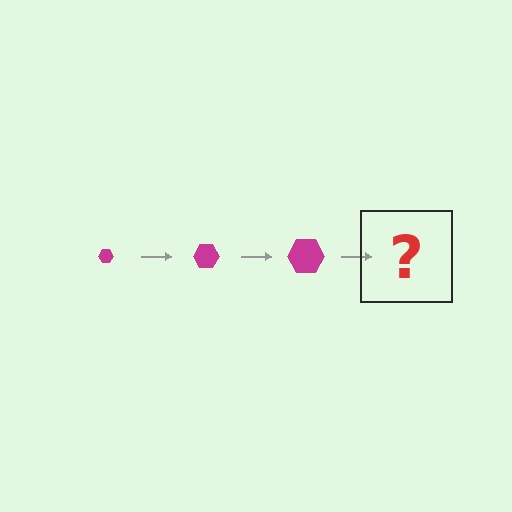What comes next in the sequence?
The next element should be a magenta hexagon, larger than the previous one.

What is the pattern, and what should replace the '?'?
The pattern is that the hexagon gets progressively larger each step. The '?' should be a magenta hexagon, larger than the previous one.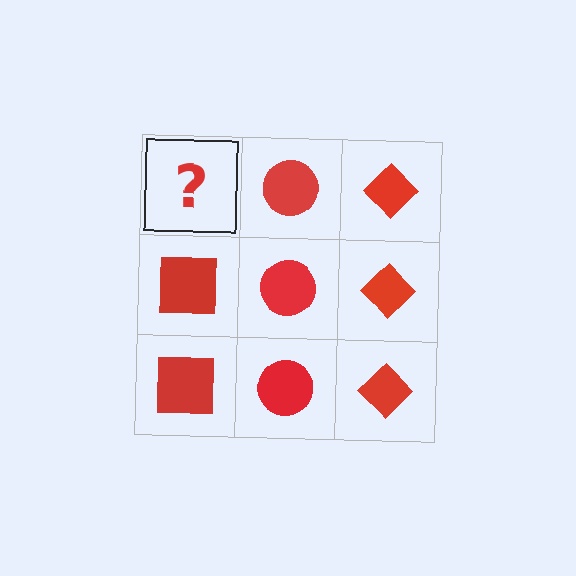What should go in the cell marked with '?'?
The missing cell should contain a red square.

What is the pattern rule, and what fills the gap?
The rule is that each column has a consistent shape. The gap should be filled with a red square.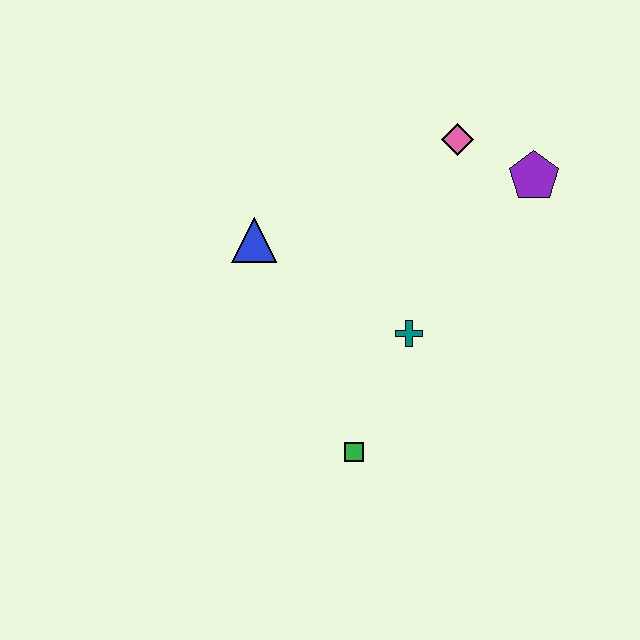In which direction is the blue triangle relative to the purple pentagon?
The blue triangle is to the left of the purple pentagon.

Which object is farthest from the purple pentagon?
The green square is farthest from the purple pentagon.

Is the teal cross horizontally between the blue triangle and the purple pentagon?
Yes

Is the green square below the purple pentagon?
Yes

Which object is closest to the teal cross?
The green square is closest to the teal cross.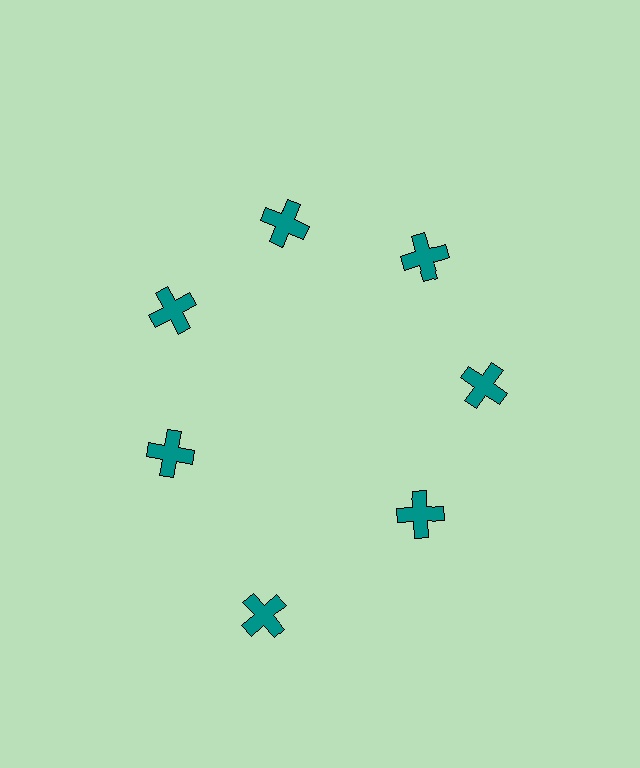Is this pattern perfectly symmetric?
No. The 7 teal crosses are arranged in a ring, but one element near the 6 o'clock position is pushed outward from the center, breaking the 7-fold rotational symmetry.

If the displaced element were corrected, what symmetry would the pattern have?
It would have 7-fold rotational symmetry — the pattern would map onto itself every 51 degrees.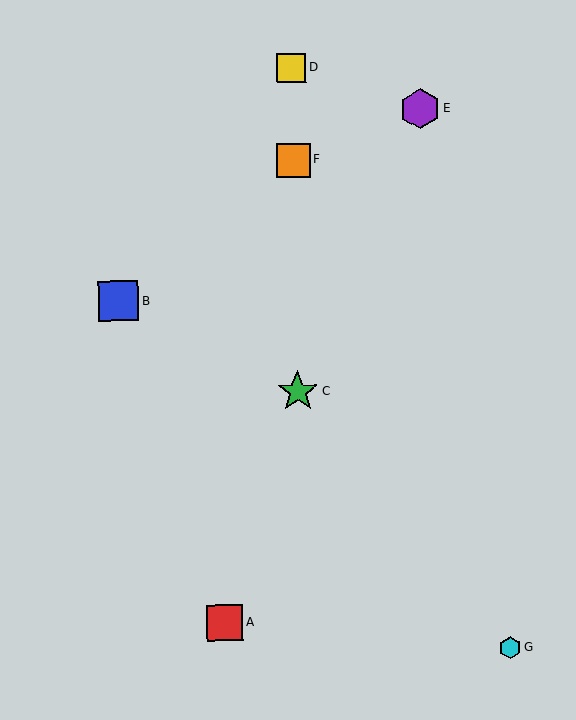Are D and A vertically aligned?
No, D is at x≈291 and A is at x≈224.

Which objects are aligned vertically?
Objects C, D, F are aligned vertically.